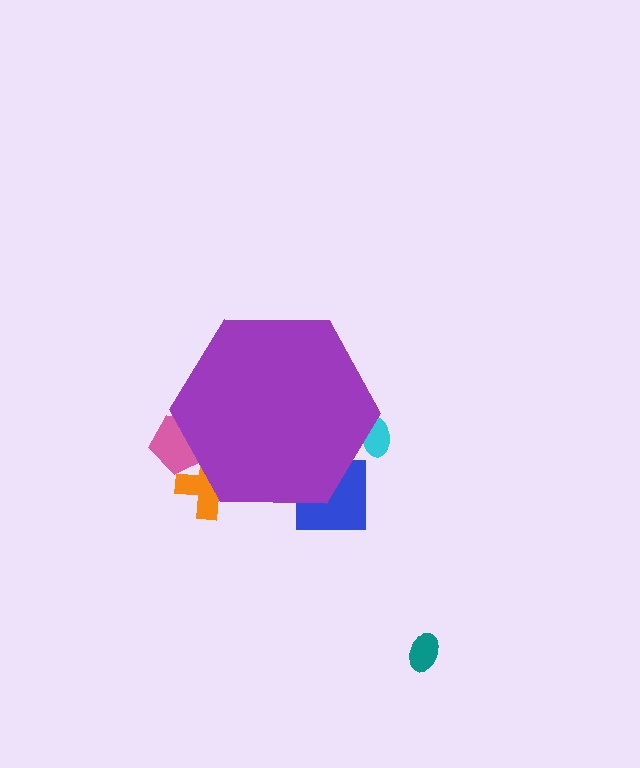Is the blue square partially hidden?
Yes, the blue square is partially hidden behind the purple hexagon.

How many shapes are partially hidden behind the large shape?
4 shapes are partially hidden.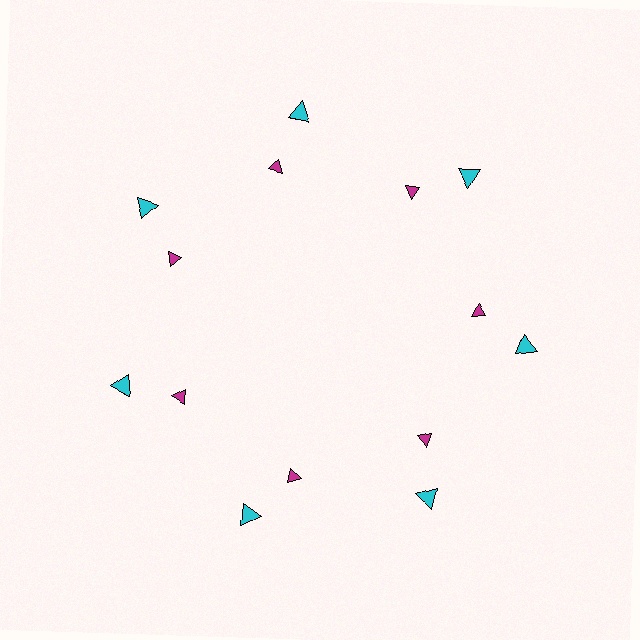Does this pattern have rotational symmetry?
Yes, this pattern has 7-fold rotational symmetry. It looks the same after rotating 51 degrees around the center.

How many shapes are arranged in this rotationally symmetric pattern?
There are 14 shapes, arranged in 7 groups of 2.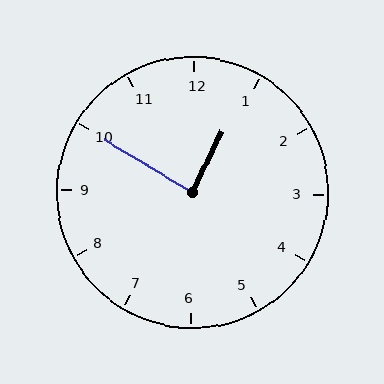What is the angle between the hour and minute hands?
Approximately 85 degrees.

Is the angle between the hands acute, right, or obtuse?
It is right.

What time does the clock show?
12:50.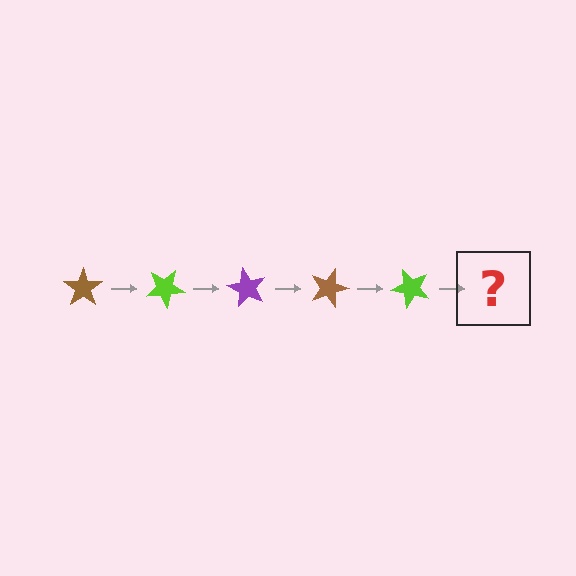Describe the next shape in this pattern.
It should be a purple star, rotated 150 degrees from the start.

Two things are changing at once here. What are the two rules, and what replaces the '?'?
The two rules are that it rotates 30 degrees each step and the color cycles through brown, lime, and purple. The '?' should be a purple star, rotated 150 degrees from the start.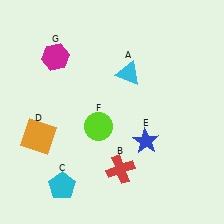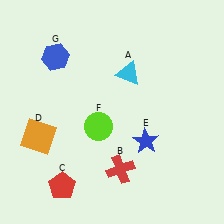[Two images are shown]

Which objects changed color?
C changed from cyan to red. G changed from magenta to blue.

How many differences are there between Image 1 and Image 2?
There are 2 differences between the two images.